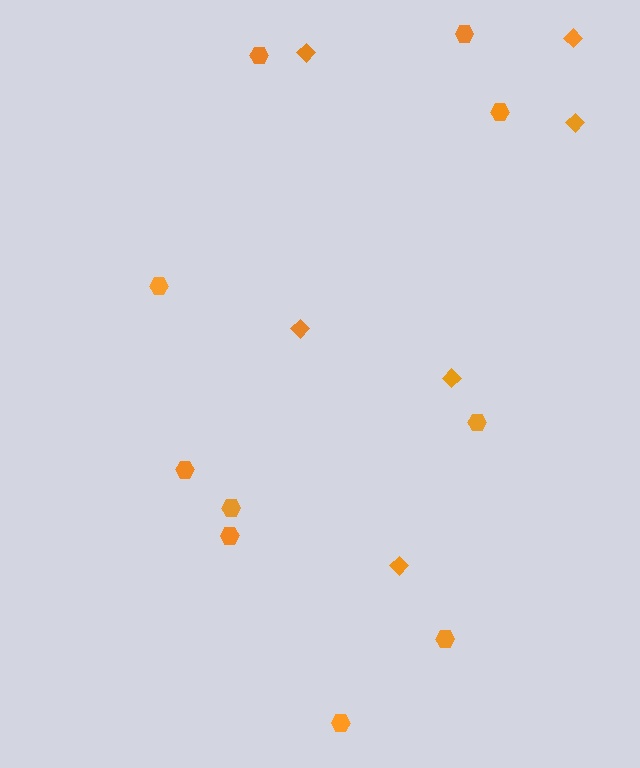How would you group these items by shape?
There are 2 groups: one group of hexagons (10) and one group of diamonds (6).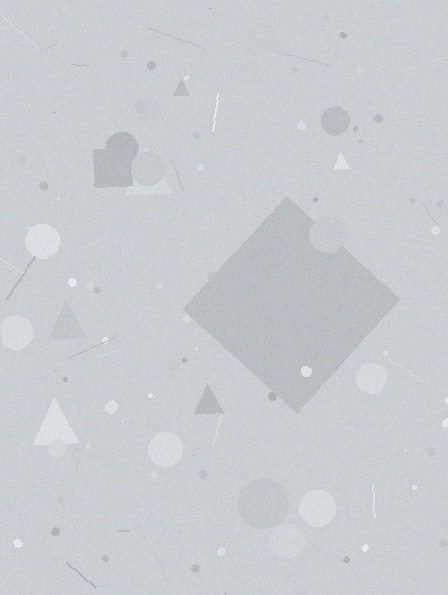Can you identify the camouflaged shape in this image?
The camouflaged shape is a diamond.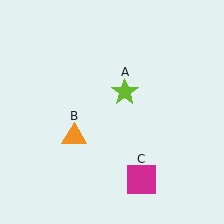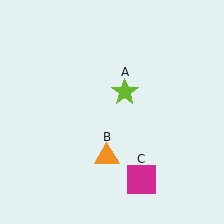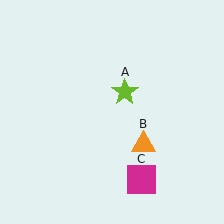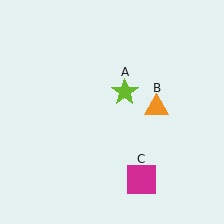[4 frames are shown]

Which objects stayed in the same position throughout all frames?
Lime star (object A) and magenta square (object C) remained stationary.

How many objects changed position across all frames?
1 object changed position: orange triangle (object B).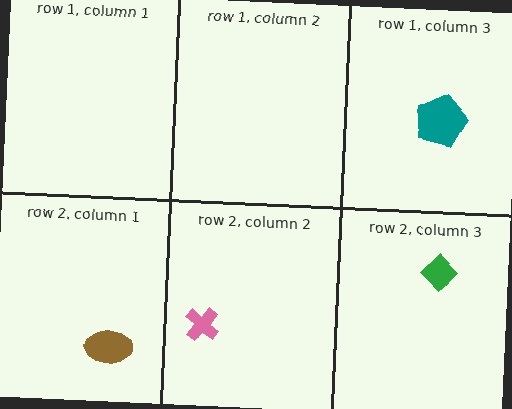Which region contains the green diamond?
The row 2, column 3 region.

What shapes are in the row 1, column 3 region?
The teal pentagon.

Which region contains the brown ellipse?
The row 2, column 1 region.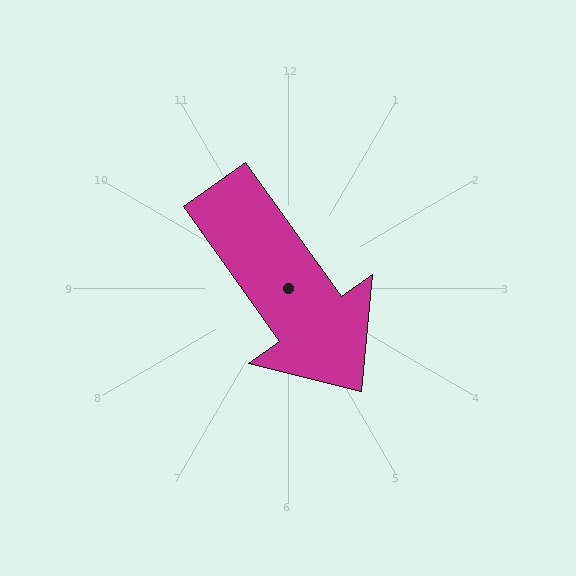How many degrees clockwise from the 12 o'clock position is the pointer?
Approximately 145 degrees.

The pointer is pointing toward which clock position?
Roughly 5 o'clock.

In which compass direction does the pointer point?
Southeast.